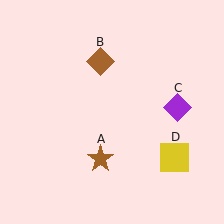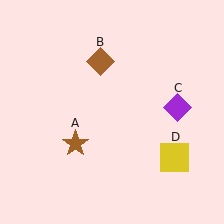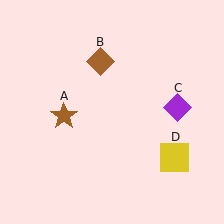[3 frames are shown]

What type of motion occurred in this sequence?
The brown star (object A) rotated clockwise around the center of the scene.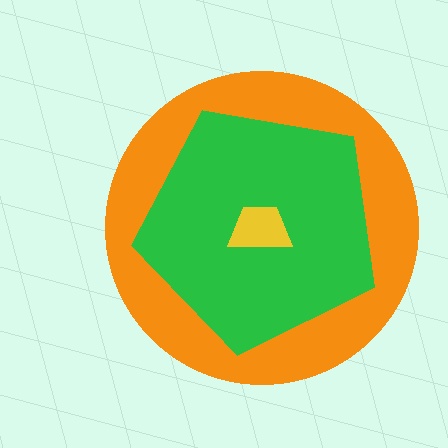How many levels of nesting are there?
3.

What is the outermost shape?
The orange circle.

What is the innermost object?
The yellow trapezoid.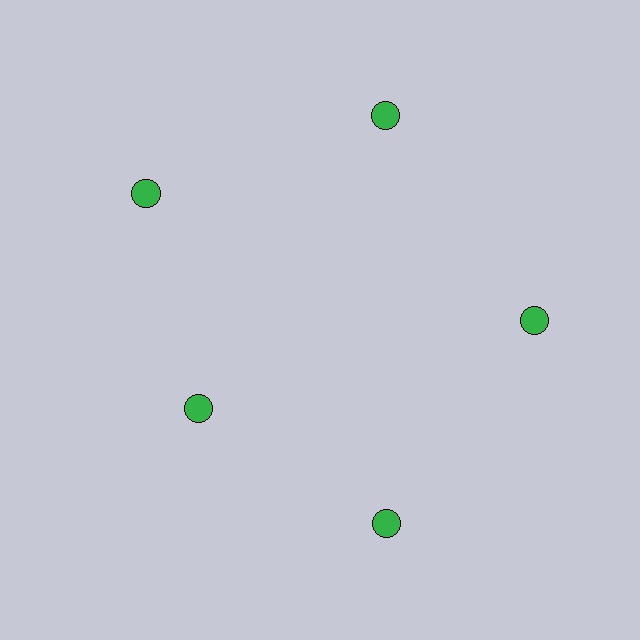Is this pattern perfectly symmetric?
No. The 5 green circles are arranged in a ring, but one element near the 8 o'clock position is pulled inward toward the center, breaking the 5-fold rotational symmetry.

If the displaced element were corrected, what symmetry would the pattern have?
It would have 5-fold rotational symmetry — the pattern would map onto itself every 72 degrees.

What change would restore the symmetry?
The symmetry would be restored by moving it outward, back onto the ring so that all 5 circles sit at equal angles and equal distance from the center.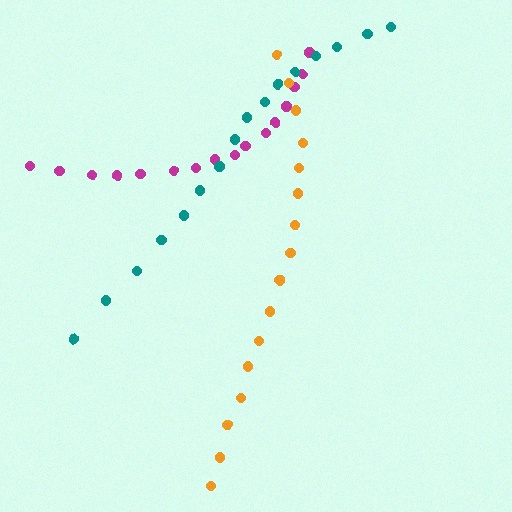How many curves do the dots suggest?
There are 3 distinct paths.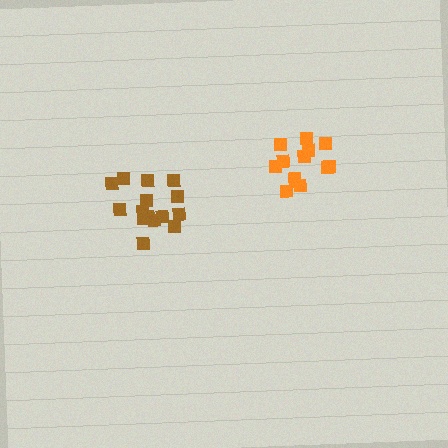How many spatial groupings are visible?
There are 2 spatial groupings.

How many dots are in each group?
Group 1: 13 dots, Group 2: 15 dots (28 total).